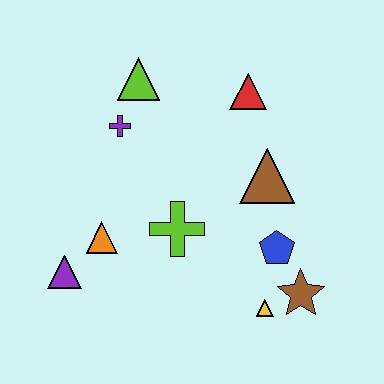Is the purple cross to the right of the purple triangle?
Yes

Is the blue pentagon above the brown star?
Yes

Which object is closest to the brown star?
The yellow triangle is closest to the brown star.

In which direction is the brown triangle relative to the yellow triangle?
The brown triangle is above the yellow triangle.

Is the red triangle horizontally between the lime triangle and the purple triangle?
No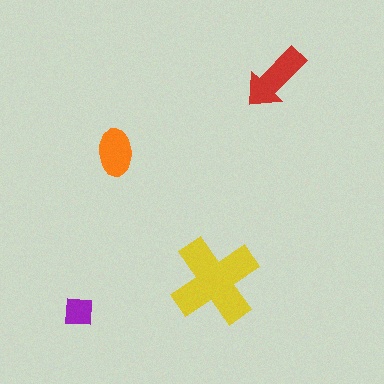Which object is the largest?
The yellow cross.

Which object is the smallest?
The purple square.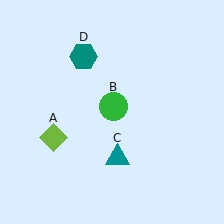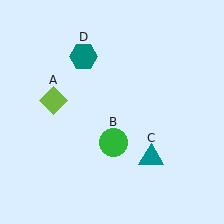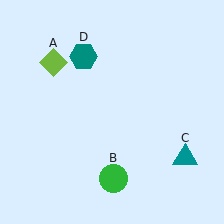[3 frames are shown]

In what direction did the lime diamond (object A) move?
The lime diamond (object A) moved up.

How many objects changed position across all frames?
3 objects changed position: lime diamond (object A), green circle (object B), teal triangle (object C).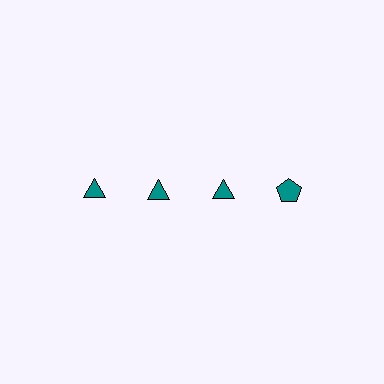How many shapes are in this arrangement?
There are 4 shapes arranged in a grid pattern.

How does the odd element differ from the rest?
It has a different shape: pentagon instead of triangle.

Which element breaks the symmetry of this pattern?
The teal pentagon in the top row, second from right column breaks the symmetry. All other shapes are teal triangles.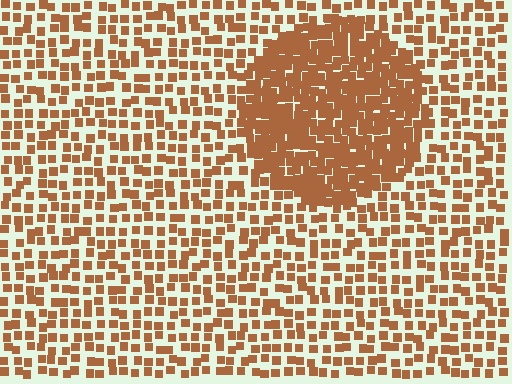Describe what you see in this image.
The image contains small brown elements arranged at two different densities. A circle-shaped region is visible where the elements are more densely packed than the surrounding area.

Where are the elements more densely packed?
The elements are more densely packed inside the circle boundary.